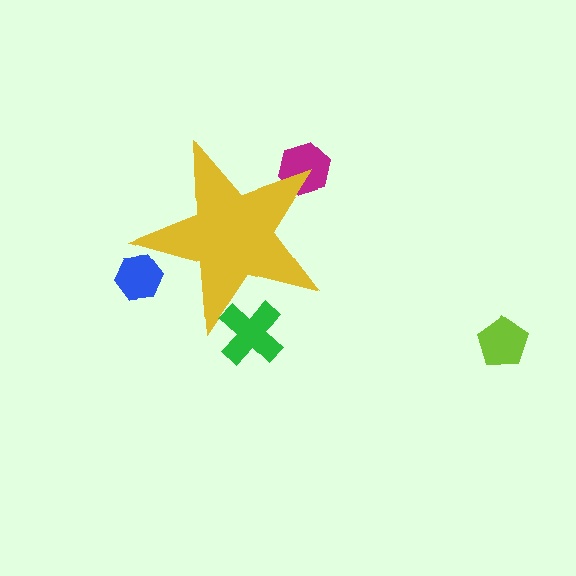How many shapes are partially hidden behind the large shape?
3 shapes are partially hidden.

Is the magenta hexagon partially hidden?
Yes, the magenta hexagon is partially hidden behind the yellow star.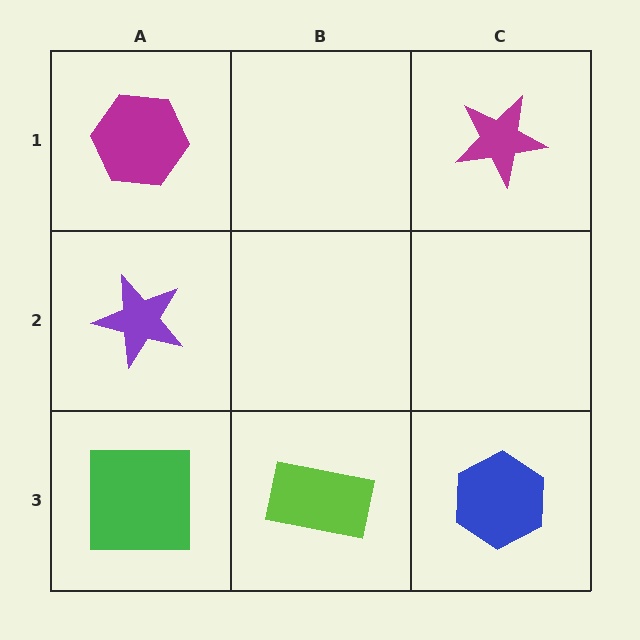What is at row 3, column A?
A green square.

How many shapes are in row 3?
3 shapes.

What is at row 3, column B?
A lime rectangle.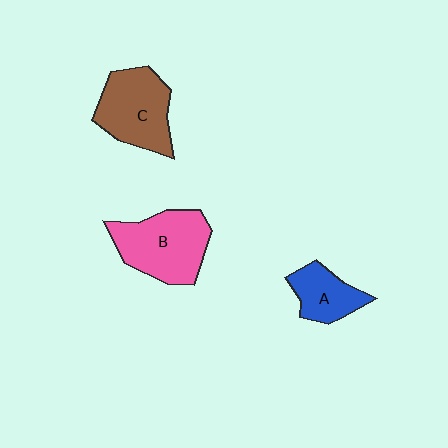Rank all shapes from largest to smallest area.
From largest to smallest: B (pink), C (brown), A (blue).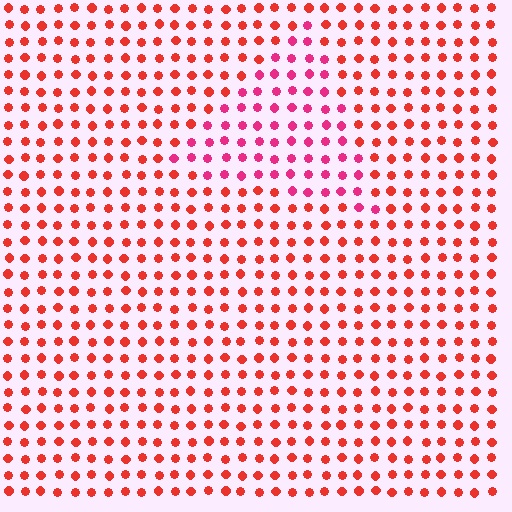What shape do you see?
I see a triangle.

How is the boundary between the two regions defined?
The boundary is defined purely by a slight shift in hue (about 31 degrees). Spacing, size, and orientation are identical on both sides.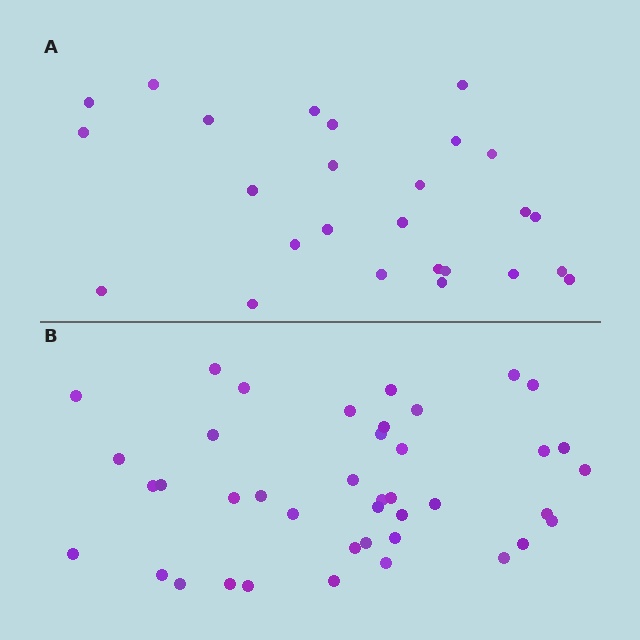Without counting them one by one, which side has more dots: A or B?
Region B (the bottom region) has more dots.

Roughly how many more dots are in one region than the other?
Region B has approximately 15 more dots than region A.